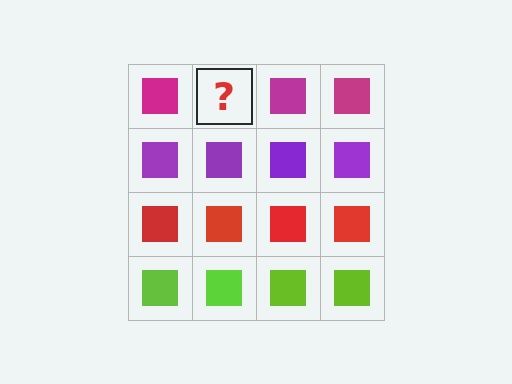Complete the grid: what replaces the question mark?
The question mark should be replaced with a magenta square.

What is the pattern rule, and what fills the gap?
The rule is that each row has a consistent color. The gap should be filled with a magenta square.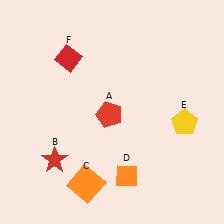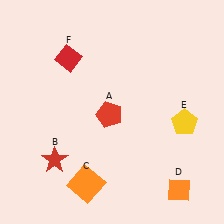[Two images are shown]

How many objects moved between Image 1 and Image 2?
1 object moved between the two images.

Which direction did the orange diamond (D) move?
The orange diamond (D) moved right.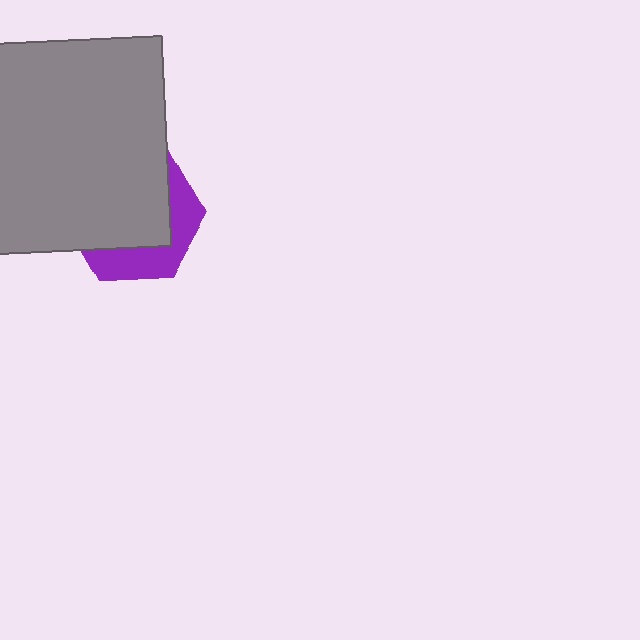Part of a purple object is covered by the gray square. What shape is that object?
It is a hexagon.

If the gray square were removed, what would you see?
You would see the complete purple hexagon.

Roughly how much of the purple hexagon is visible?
A small part of it is visible (roughly 35%).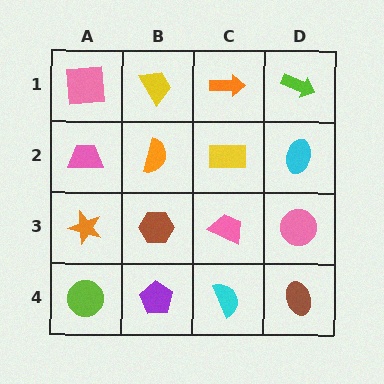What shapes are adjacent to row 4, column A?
An orange star (row 3, column A), a purple pentagon (row 4, column B).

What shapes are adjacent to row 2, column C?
An orange arrow (row 1, column C), a pink trapezoid (row 3, column C), an orange semicircle (row 2, column B), a cyan ellipse (row 2, column D).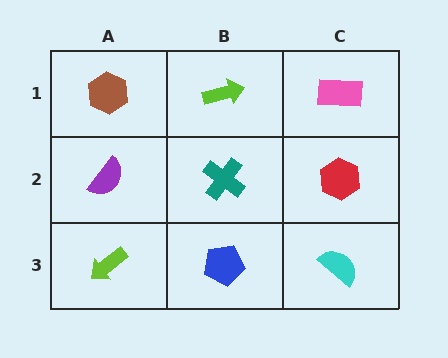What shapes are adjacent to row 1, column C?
A red hexagon (row 2, column C), a lime arrow (row 1, column B).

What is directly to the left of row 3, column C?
A blue pentagon.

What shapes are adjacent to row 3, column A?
A purple semicircle (row 2, column A), a blue pentagon (row 3, column B).